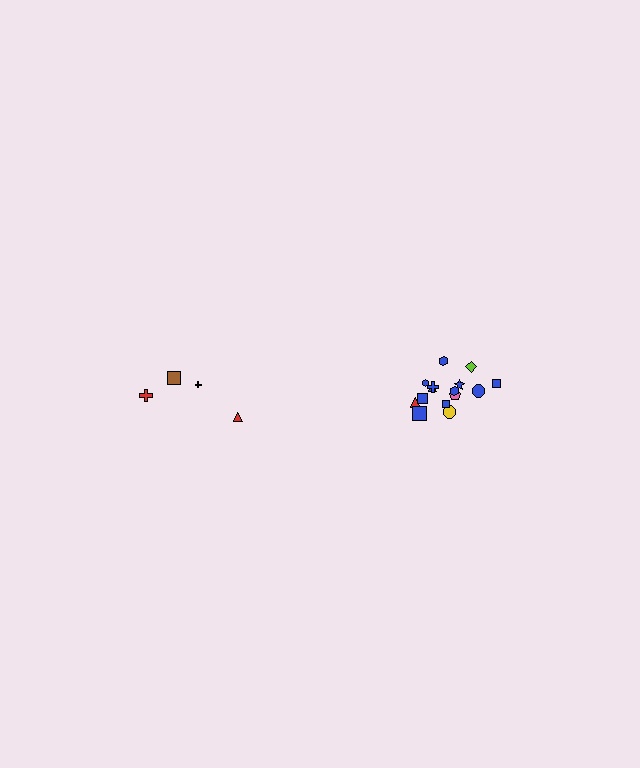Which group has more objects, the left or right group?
The right group.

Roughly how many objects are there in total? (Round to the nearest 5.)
Roughly 20 objects in total.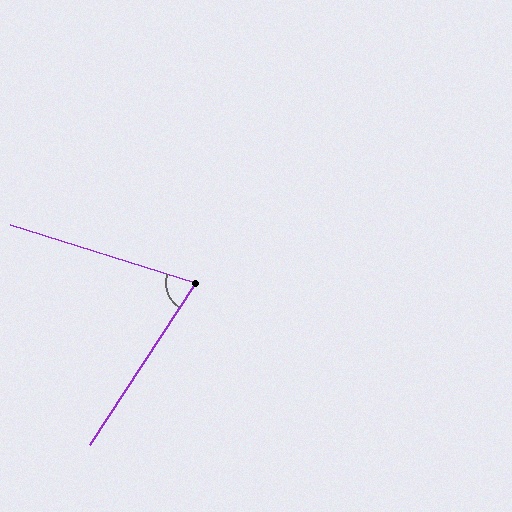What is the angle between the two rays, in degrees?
Approximately 74 degrees.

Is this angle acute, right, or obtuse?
It is acute.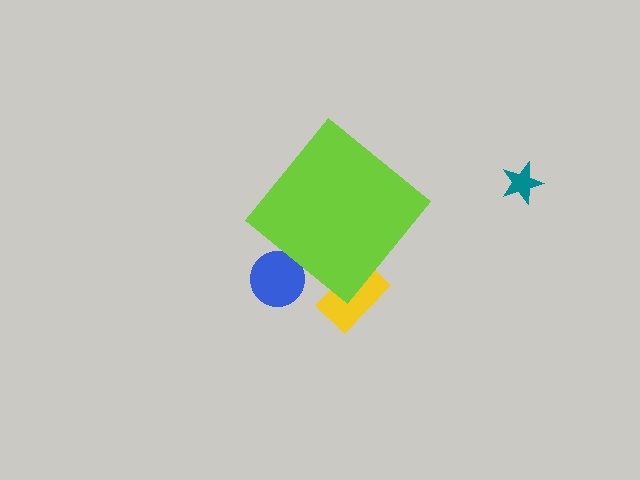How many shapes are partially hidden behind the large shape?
2 shapes are partially hidden.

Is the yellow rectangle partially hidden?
Yes, the yellow rectangle is partially hidden behind the lime diamond.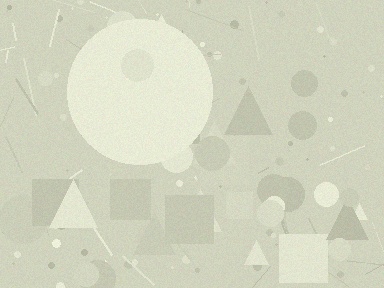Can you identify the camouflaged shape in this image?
The camouflaged shape is a circle.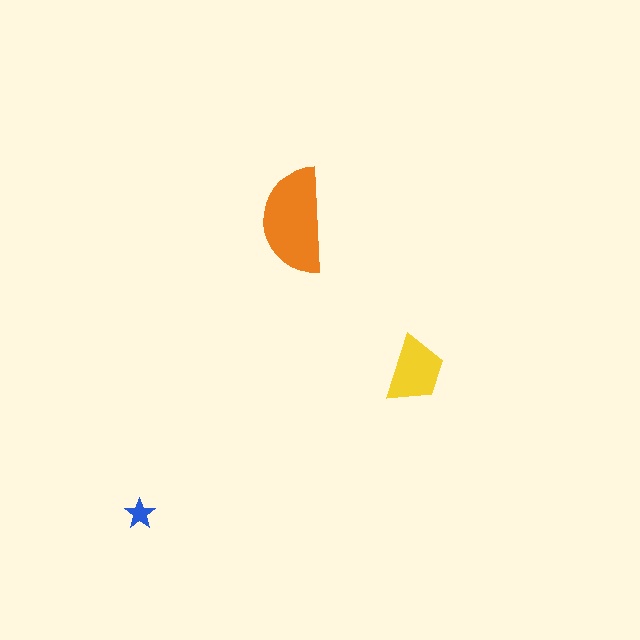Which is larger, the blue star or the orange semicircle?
The orange semicircle.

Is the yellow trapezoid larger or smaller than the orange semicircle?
Smaller.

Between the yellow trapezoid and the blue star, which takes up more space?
The yellow trapezoid.